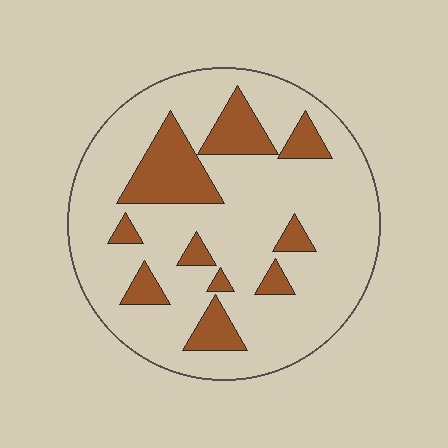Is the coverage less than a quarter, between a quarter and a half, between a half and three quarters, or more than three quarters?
Less than a quarter.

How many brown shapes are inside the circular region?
10.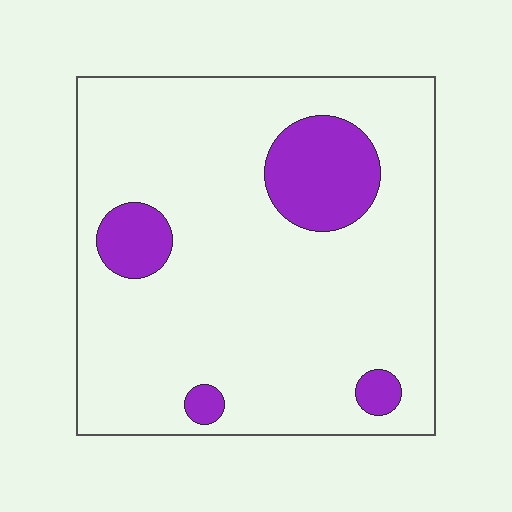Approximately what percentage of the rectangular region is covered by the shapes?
Approximately 15%.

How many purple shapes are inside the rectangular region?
4.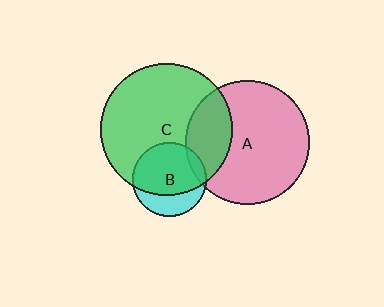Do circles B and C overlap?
Yes.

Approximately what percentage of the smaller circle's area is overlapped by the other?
Approximately 70%.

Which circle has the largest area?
Circle C (green).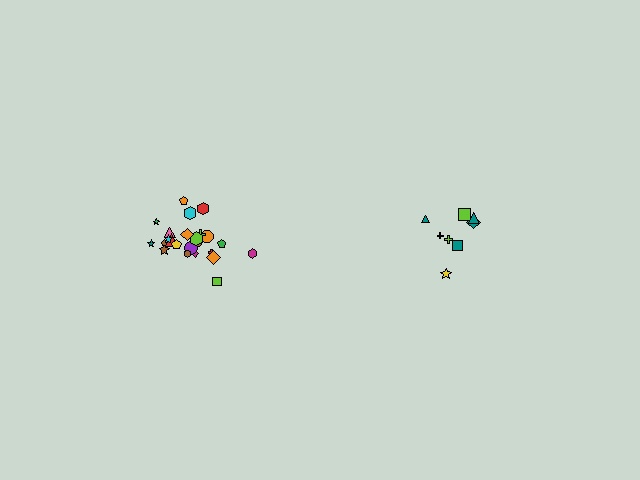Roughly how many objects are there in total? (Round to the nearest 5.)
Roughly 35 objects in total.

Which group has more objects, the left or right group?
The left group.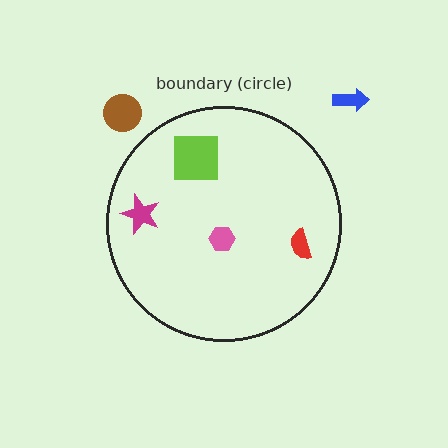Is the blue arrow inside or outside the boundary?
Outside.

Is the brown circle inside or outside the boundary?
Outside.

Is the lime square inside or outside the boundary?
Inside.